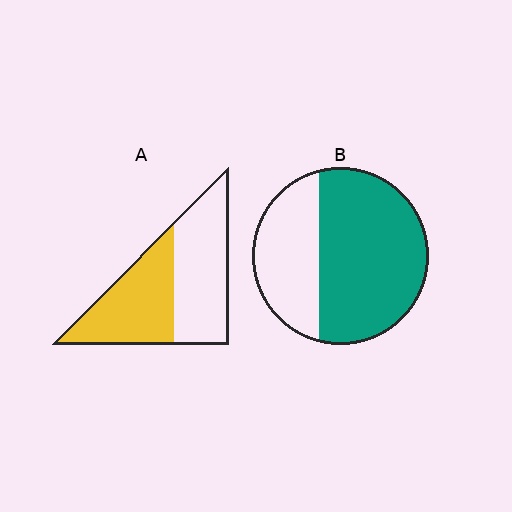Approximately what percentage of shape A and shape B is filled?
A is approximately 50% and B is approximately 65%.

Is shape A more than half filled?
Roughly half.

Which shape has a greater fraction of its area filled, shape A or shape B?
Shape B.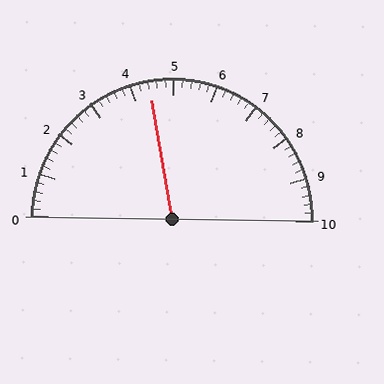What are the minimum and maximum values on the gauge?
The gauge ranges from 0 to 10.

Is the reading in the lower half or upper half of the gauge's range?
The reading is in the lower half of the range (0 to 10).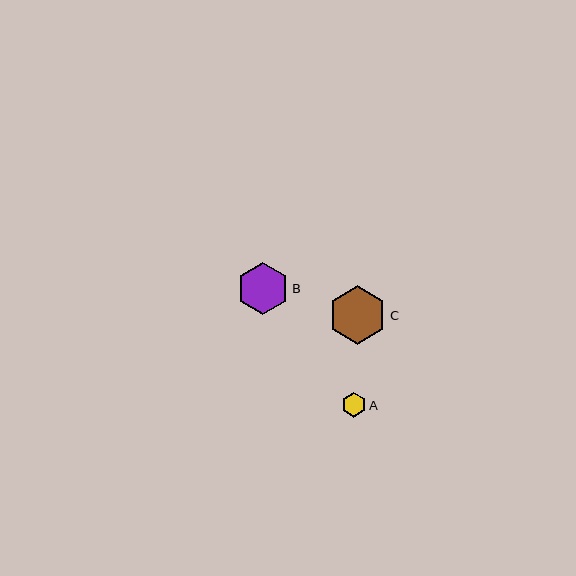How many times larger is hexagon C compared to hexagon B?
Hexagon C is approximately 1.1 times the size of hexagon B.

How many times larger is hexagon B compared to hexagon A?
Hexagon B is approximately 2.1 times the size of hexagon A.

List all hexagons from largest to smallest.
From largest to smallest: C, B, A.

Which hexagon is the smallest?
Hexagon A is the smallest with a size of approximately 25 pixels.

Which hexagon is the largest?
Hexagon C is the largest with a size of approximately 58 pixels.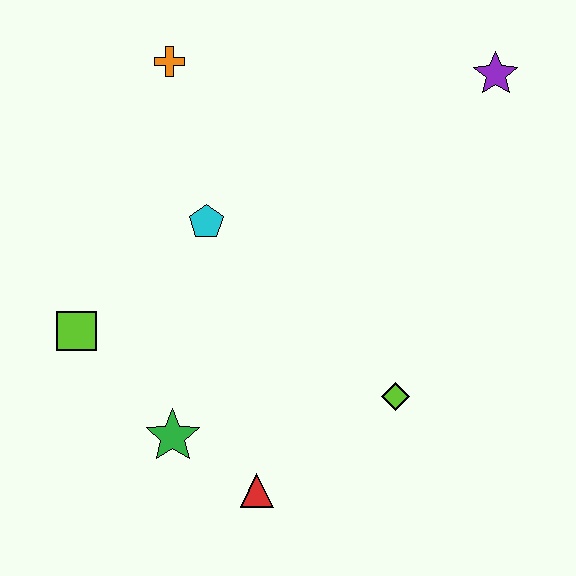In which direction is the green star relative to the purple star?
The green star is below the purple star.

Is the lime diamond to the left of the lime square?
No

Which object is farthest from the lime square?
The purple star is farthest from the lime square.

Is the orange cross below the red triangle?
No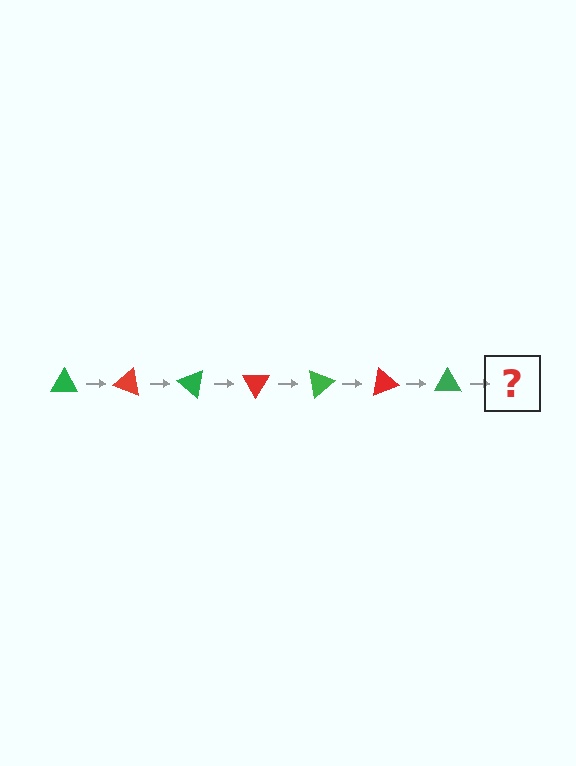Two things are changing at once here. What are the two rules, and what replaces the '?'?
The two rules are that it rotates 20 degrees each step and the color cycles through green and red. The '?' should be a red triangle, rotated 140 degrees from the start.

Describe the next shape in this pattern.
It should be a red triangle, rotated 140 degrees from the start.